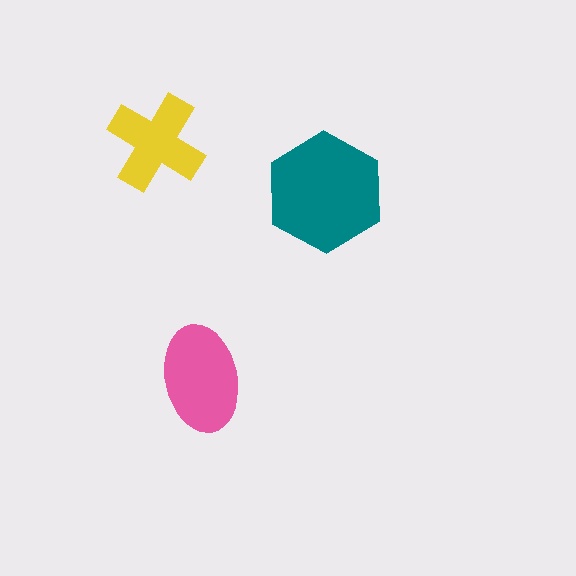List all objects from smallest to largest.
The yellow cross, the pink ellipse, the teal hexagon.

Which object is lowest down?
The pink ellipse is bottommost.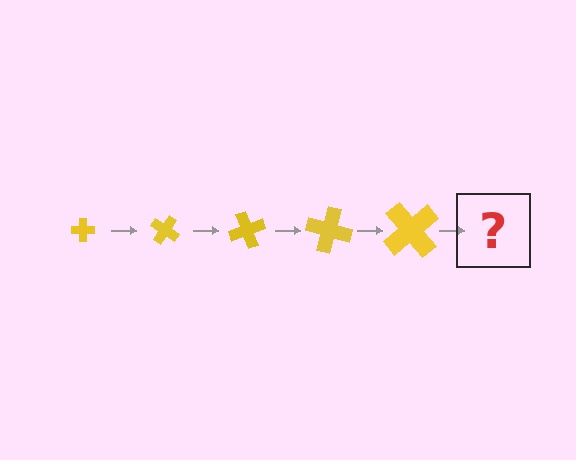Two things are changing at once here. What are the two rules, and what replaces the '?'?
The two rules are that the cross grows larger each step and it rotates 35 degrees each step. The '?' should be a cross, larger than the previous one and rotated 175 degrees from the start.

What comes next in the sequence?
The next element should be a cross, larger than the previous one and rotated 175 degrees from the start.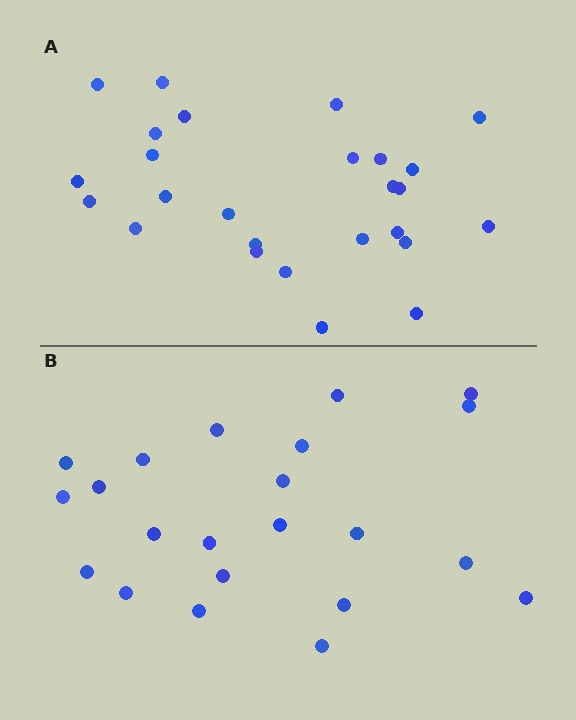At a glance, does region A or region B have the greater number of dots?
Region A (the top region) has more dots.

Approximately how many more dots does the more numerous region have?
Region A has about 4 more dots than region B.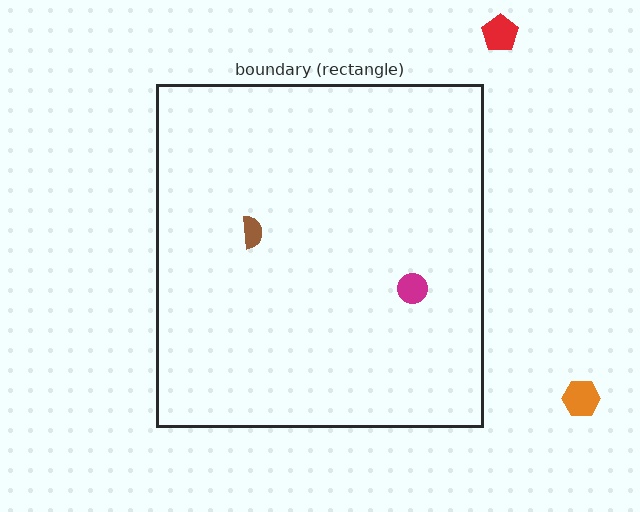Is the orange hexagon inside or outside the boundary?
Outside.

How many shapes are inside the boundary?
2 inside, 2 outside.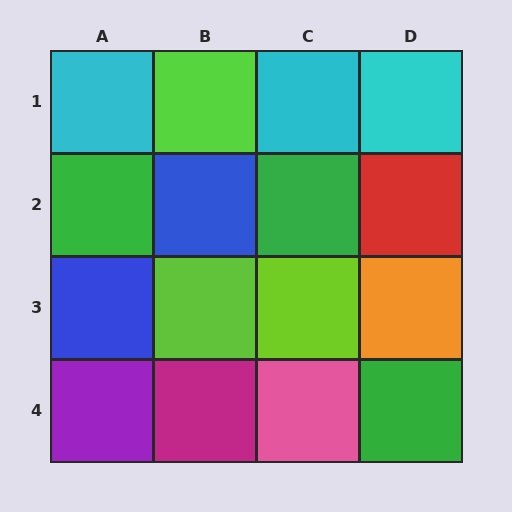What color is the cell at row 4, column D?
Green.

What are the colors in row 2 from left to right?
Green, blue, green, red.